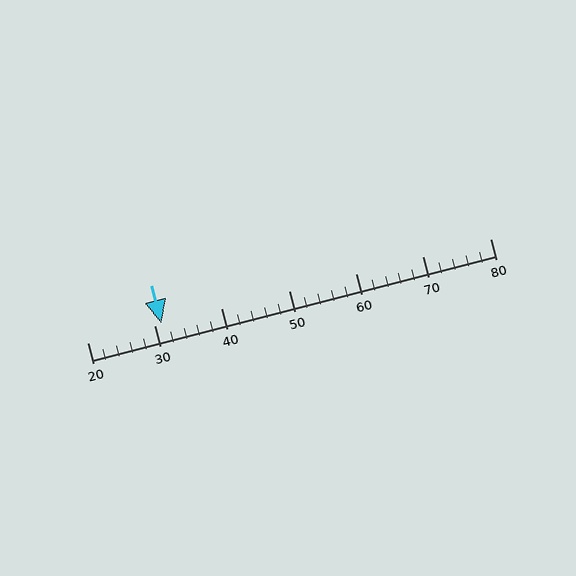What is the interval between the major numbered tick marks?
The major tick marks are spaced 10 units apart.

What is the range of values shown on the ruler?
The ruler shows values from 20 to 80.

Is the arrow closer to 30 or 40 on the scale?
The arrow is closer to 30.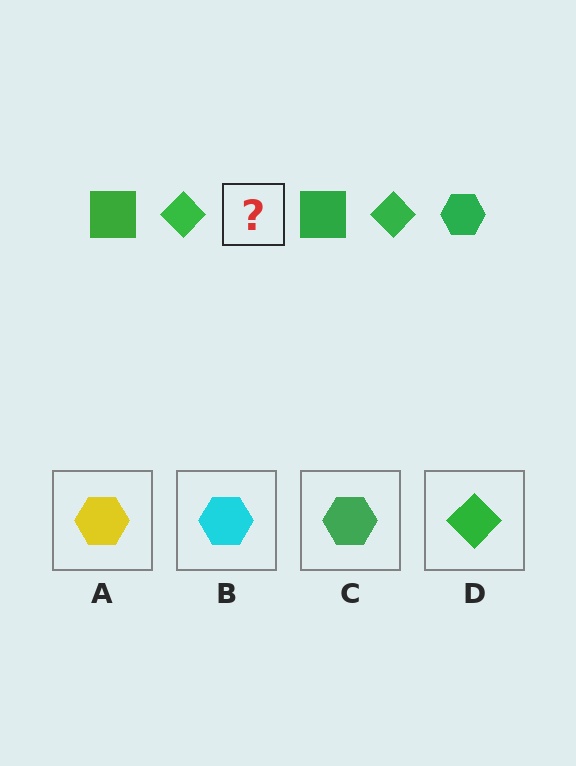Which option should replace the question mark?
Option C.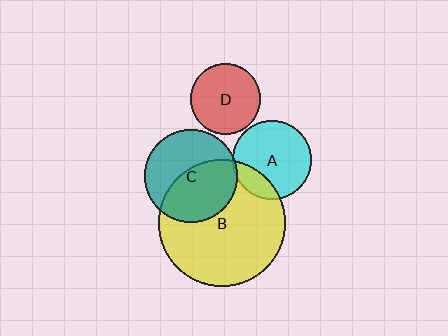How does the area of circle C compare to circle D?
Approximately 1.7 times.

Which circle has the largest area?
Circle B (yellow).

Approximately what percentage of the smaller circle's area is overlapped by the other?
Approximately 5%.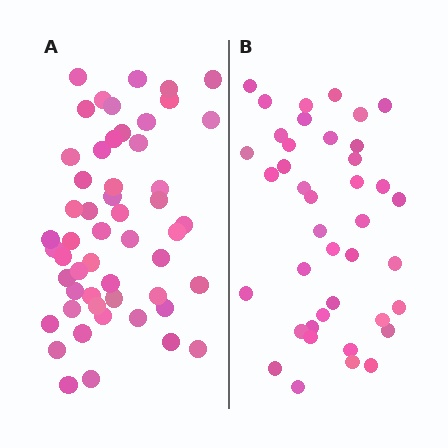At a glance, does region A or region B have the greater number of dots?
Region A (the left region) has more dots.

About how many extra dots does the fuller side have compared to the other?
Region A has approximately 15 more dots than region B.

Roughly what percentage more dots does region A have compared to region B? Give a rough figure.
About 30% more.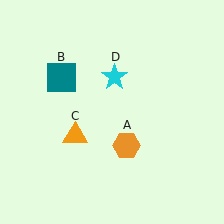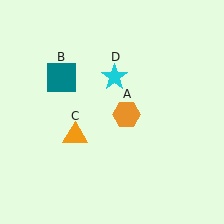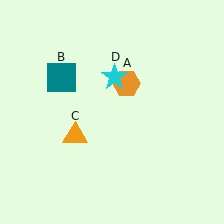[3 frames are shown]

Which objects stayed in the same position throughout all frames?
Teal square (object B) and orange triangle (object C) and cyan star (object D) remained stationary.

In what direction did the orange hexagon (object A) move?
The orange hexagon (object A) moved up.